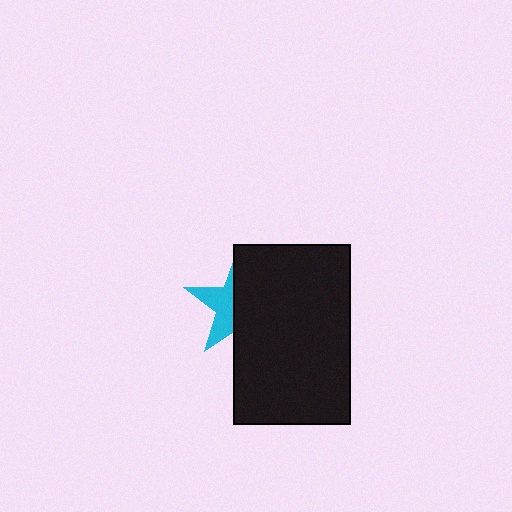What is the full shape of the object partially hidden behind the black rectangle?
The partially hidden object is a cyan star.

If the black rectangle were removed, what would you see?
You would see the complete cyan star.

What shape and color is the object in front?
The object in front is a black rectangle.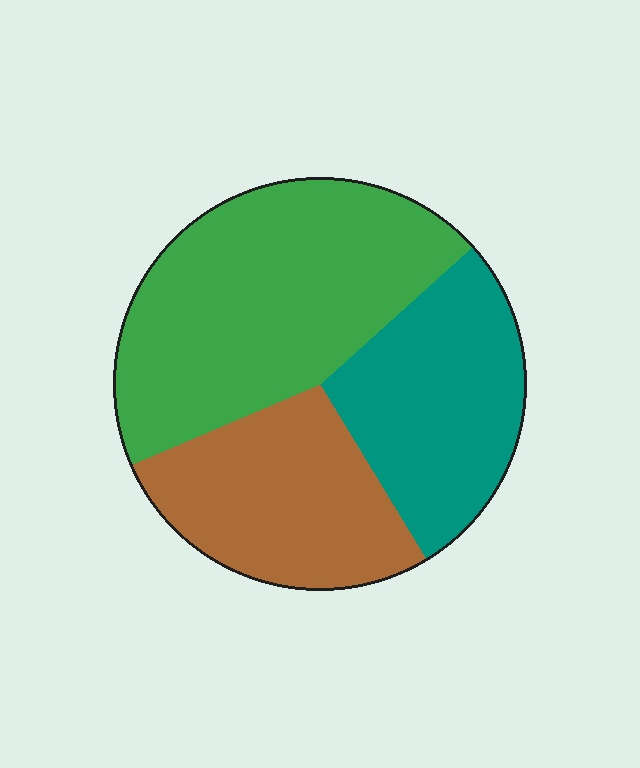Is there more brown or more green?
Green.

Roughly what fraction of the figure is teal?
Teal covers roughly 30% of the figure.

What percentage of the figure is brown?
Brown takes up between a sixth and a third of the figure.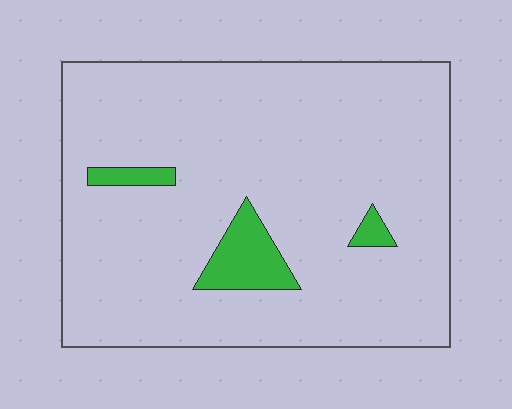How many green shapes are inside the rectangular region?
3.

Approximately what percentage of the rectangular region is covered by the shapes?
Approximately 5%.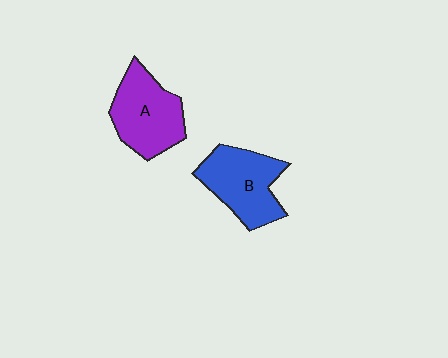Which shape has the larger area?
Shape A (purple).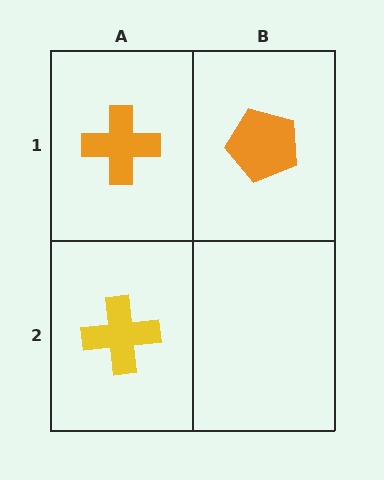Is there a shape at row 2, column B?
No, that cell is empty.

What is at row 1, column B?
An orange pentagon.